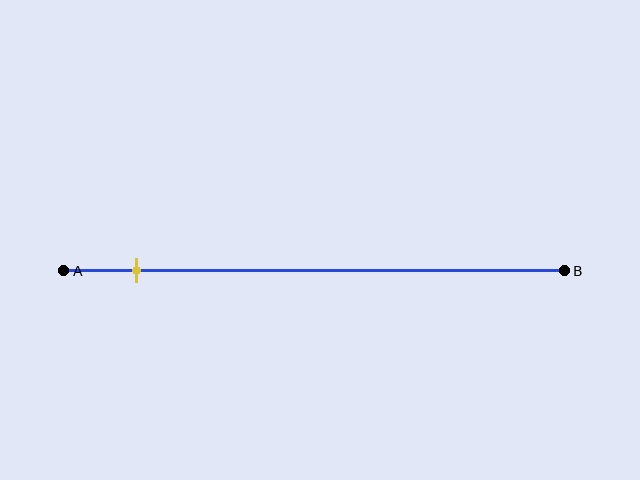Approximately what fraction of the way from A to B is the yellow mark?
The yellow mark is approximately 15% of the way from A to B.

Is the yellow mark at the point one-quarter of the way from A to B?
No, the mark is at about 15% from A, not at the 25% one-quarter point.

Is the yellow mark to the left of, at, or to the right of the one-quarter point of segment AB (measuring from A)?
The yellow mark is to the left of the one-quarter point of segment AB.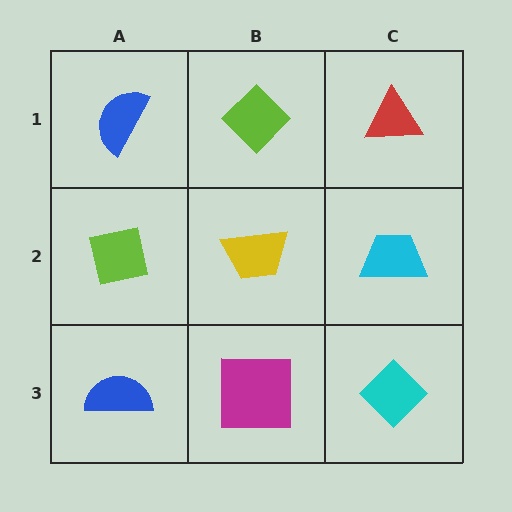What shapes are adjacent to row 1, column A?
A lime square (row 2, column A), a lime diamond (row 1, column B).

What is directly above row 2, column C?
A red triangle.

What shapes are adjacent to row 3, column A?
A lime square (row 2, column A), a magenta square (row 3, column B).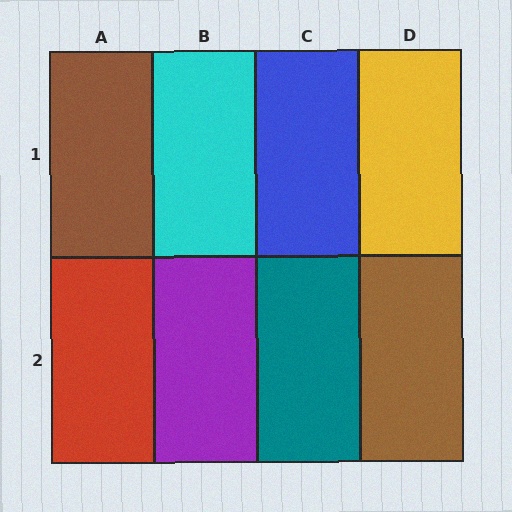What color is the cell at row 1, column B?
Cyan.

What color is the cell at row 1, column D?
Yellow.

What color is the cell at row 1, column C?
Blue.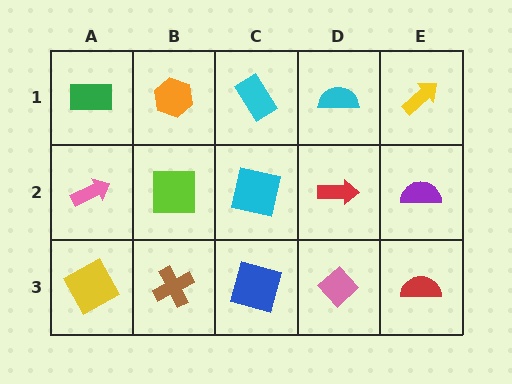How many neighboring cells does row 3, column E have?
2.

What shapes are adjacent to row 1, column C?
A cyan square (row 2, column C), an orange hexagon (row 1, column B), a cyan semicircle (row 1, column D).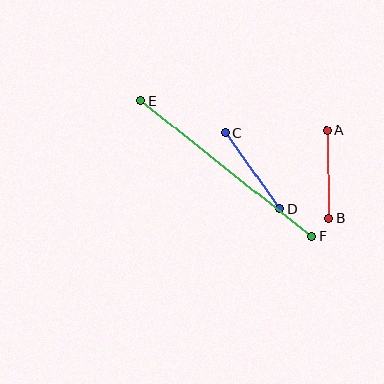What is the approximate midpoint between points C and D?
The midpoint is at approximately (252, 171) pixels.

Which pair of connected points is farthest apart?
Points E and F are farthest apart.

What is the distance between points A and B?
The distance is approximately 88 pixels.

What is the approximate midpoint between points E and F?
The midpoint is at approximately (227, 169) pixels.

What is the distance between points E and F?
The distance is approximately 218 pixels.